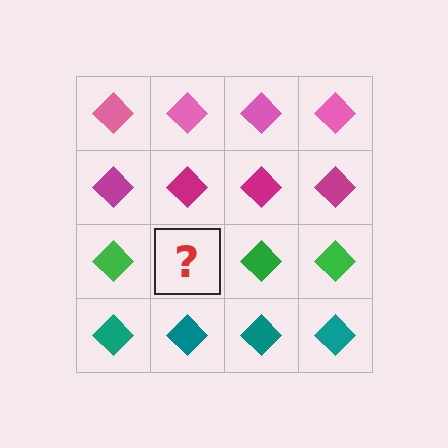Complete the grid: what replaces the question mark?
The question mark should be replaced with a green diamond.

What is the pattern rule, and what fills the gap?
The rule is that each row has a consistent color. The gap should be filled with a green diamond.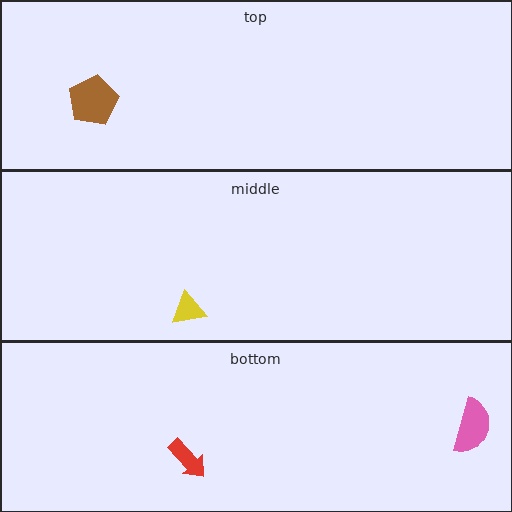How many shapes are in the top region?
1.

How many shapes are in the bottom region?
2.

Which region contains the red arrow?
The bottom region.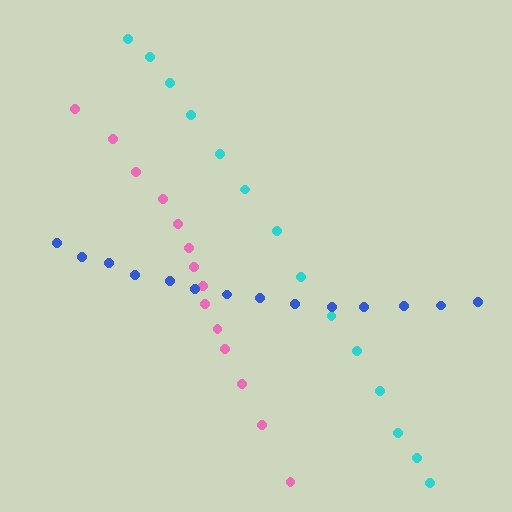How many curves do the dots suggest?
There are 3 distinct paths.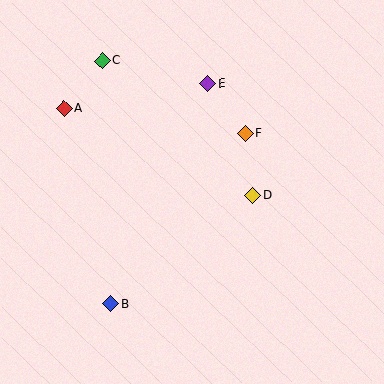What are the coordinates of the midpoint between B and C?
The midpoint between B and C is at (106, 182).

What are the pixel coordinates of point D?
Point D is at (253, 195).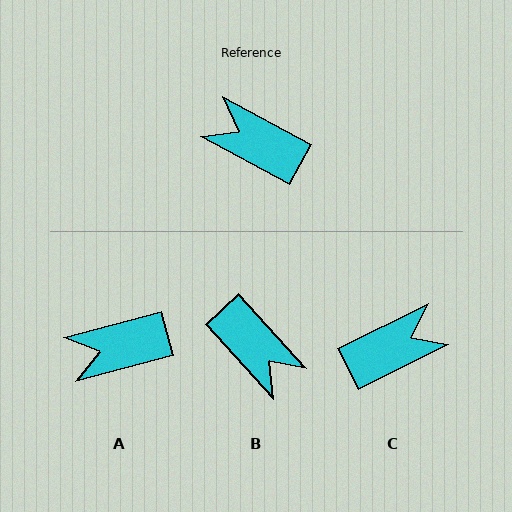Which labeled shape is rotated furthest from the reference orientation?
B, about 160 degrees away.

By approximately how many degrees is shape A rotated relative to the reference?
Approximately 43 degrees counter-clockwise.